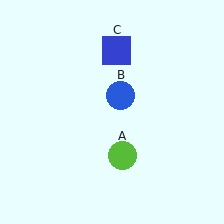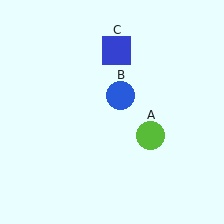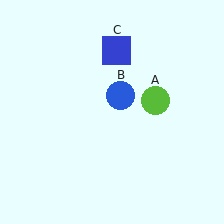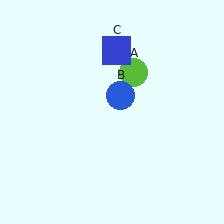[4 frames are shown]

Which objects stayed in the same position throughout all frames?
Blue circle (object B) and blue square (object C) remained stationary.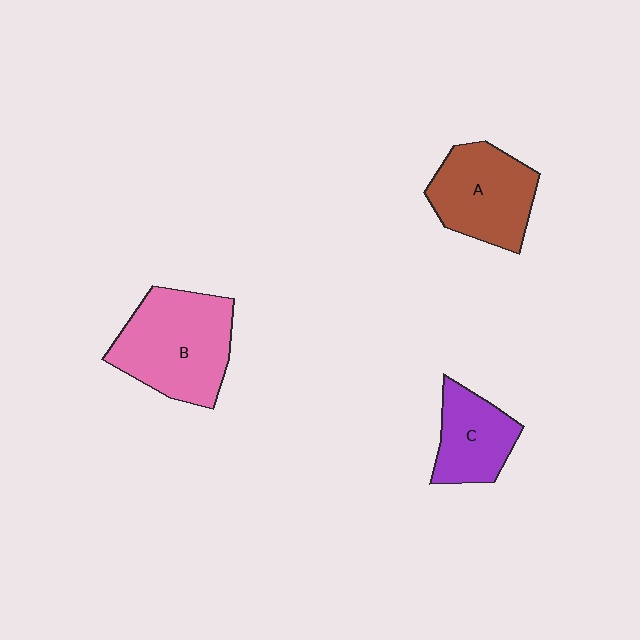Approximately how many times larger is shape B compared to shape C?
Approximately 1.7 times.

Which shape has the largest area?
Shape B (pink).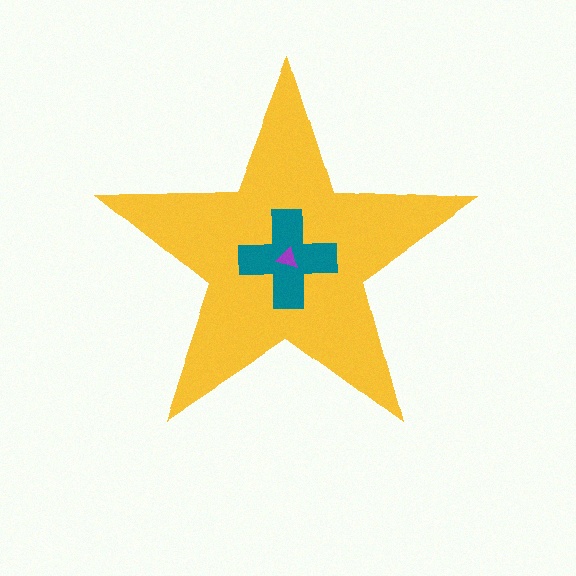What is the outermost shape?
The yellow star.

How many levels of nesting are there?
3.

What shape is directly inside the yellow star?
The teal cross.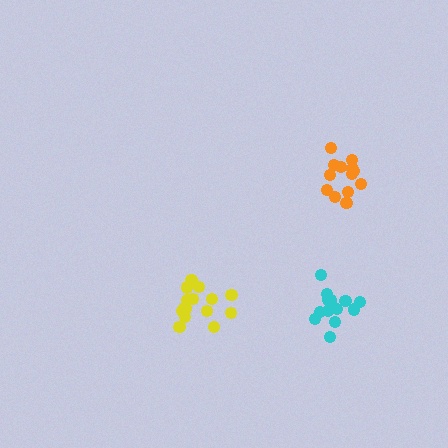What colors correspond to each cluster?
The clusters are colored: yellow, orange, cyan.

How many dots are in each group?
Group 1: 16 dots, Group 2: 13 dots, Group 3: 14 dots (43 total).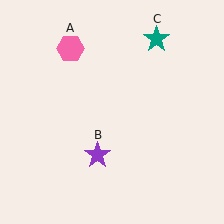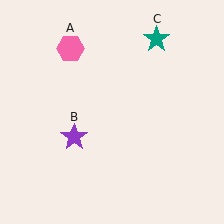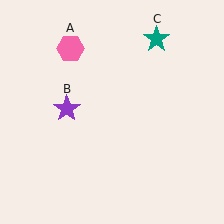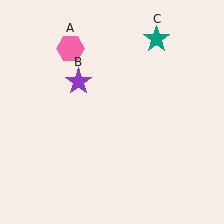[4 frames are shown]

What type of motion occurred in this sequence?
The purple star (object B) rotated clockwise around the center of the scene.